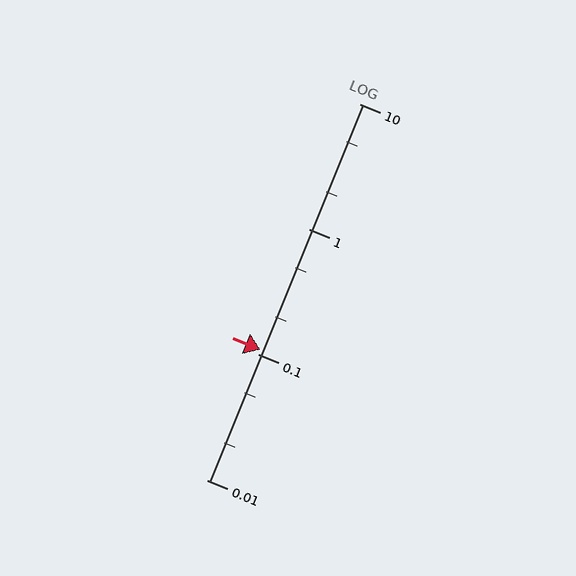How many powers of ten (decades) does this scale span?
The scale spans 3 decades, from 0.01 to 10.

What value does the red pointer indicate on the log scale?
The pointer indicates approximately 0.11.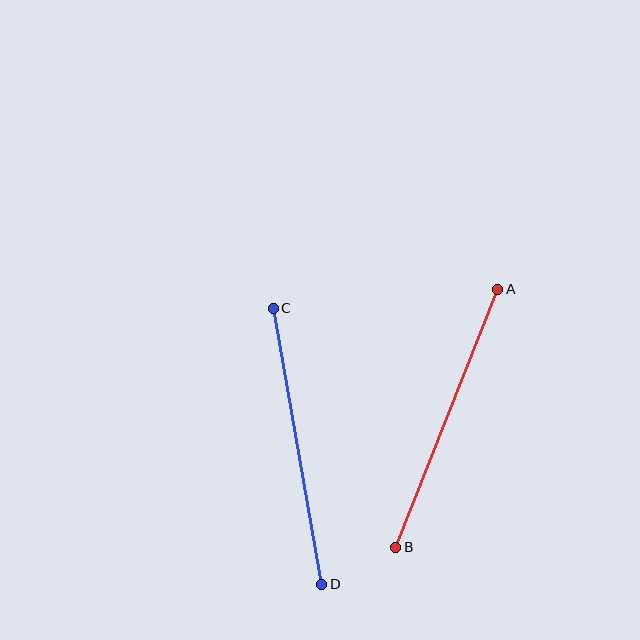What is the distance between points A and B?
The distance is approximately 277 pixels.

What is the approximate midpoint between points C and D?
The midpoint is at approximately (298, 446) pixels.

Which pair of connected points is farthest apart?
Points C and D are farthest apart.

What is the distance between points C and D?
The distance is approximately 280 pixels.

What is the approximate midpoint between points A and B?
The midpoint is at approximately (447, 418) pixels.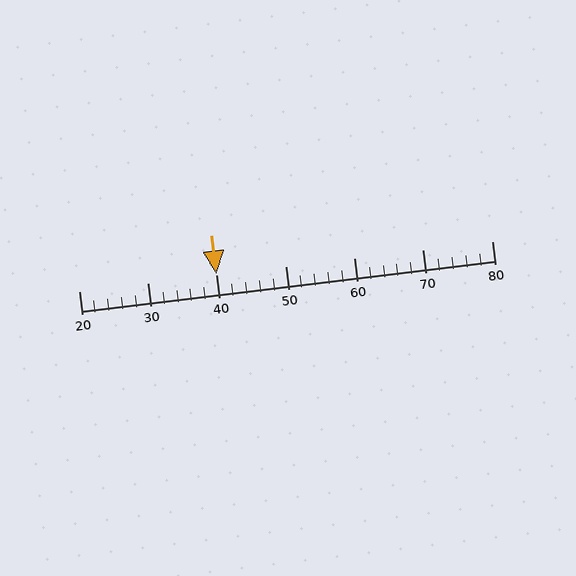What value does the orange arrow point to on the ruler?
The orange arrow points to approximately 40.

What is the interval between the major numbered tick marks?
The major tick marks are spaced 10 units apart.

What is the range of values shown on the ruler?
The ruler shows values from 20 to 80.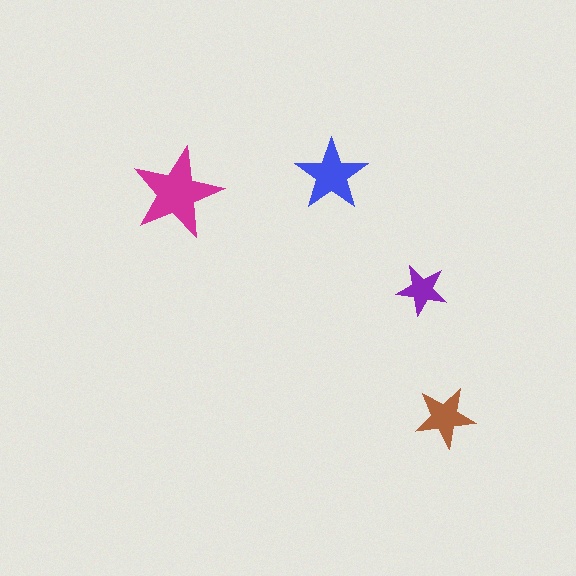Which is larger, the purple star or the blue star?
The blue one.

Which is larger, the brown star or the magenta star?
The magenta one.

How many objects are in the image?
There are 4 objects in the image.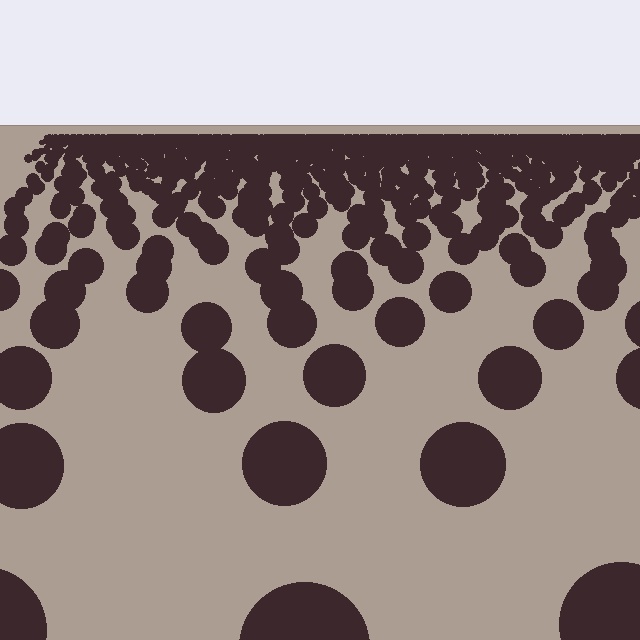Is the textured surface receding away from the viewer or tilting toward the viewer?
The surface is receding away from the viewer. Texture elements get smaller and denser toward the top.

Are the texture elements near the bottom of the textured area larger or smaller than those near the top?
Larger. Near the bottom, elements are closer to the viewer and appear at a bigger on-screen size.